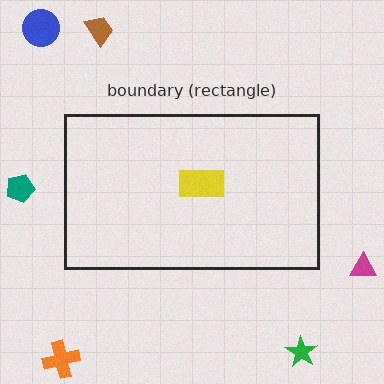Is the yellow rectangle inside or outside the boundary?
Inside.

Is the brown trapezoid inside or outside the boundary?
Outside.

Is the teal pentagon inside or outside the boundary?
Outside.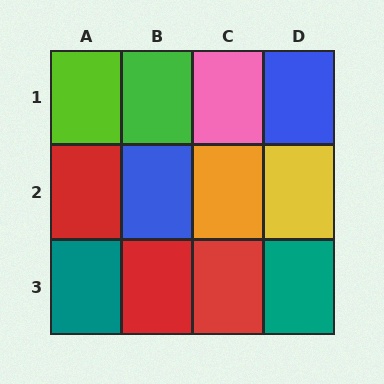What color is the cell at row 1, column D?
Blue.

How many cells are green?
1 cell is green.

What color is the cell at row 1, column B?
Green.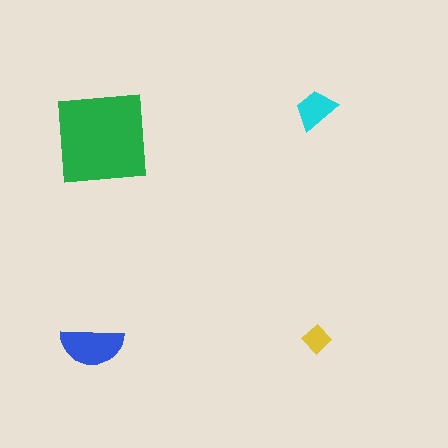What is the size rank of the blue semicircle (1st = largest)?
2nd.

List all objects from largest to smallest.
The green square, the blue semicircle, the cyan trapezoid, the yellow diamond.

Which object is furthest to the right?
The yellow diamond is rightmost.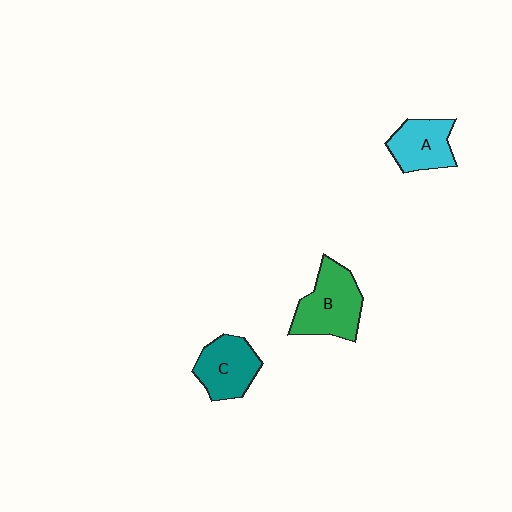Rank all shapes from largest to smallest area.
From largest to smallest: B (green), C (teal), A (cyan).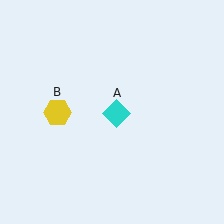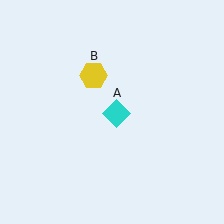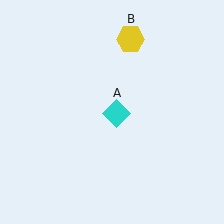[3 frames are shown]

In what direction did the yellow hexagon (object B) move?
The yellow hexagon (object B) moved up and to the right.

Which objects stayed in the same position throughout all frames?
Cyan diamond (object A) remained stationary.